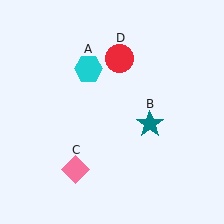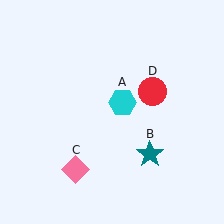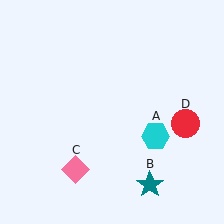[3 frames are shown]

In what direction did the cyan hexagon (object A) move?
The cyan hexagon (object A) moved down and to the right.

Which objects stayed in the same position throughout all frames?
Pink diamond (object C) remained stationary.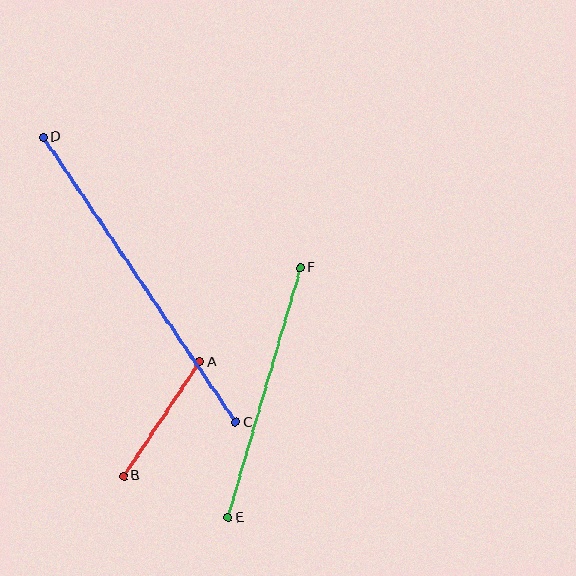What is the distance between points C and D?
The distance is approximately 344 pixels.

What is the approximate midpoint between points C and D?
The midpoint is at approximately (139, 280) pixels.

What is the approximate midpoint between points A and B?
The midpoint is at approximately (162, 419) pixels.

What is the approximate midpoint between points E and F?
The midpoint is at approximately (264, 393) pixels.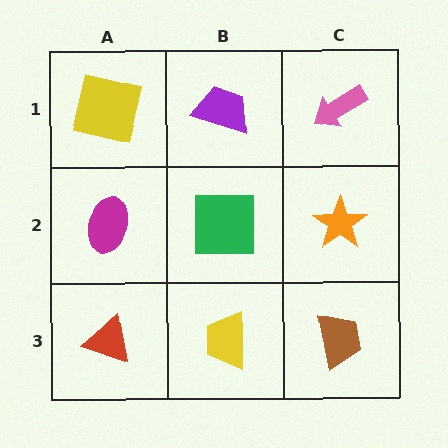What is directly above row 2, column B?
A purple trapezoid.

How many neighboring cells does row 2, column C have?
3.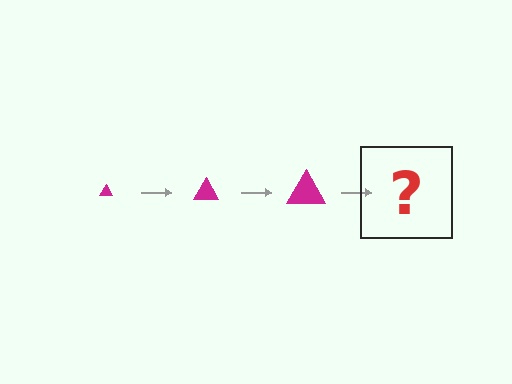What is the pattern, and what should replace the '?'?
The pattern is that the triangle gets progressively larger each step. The '?' should be a magenta triangle, larger than the previous one.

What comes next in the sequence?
The next element should be a magenta triangle, larger than the previous one.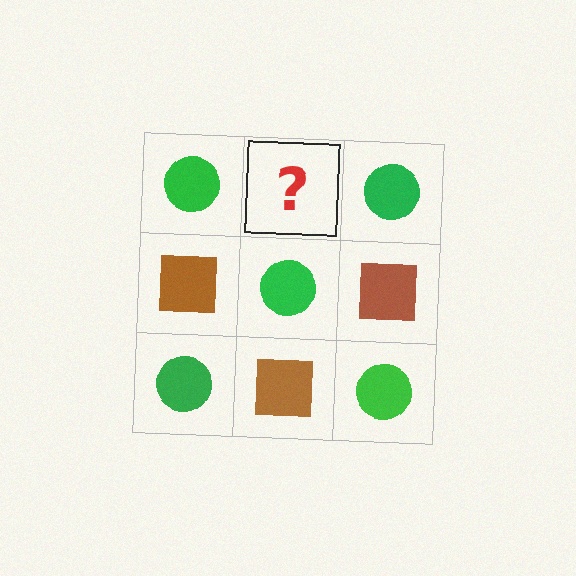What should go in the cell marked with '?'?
The missing cell should contain a brown square.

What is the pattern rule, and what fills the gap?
The rule is that it alternates green circle and brown square in a checkerboard pattern. The gap should be filled with a brown square.